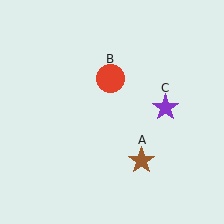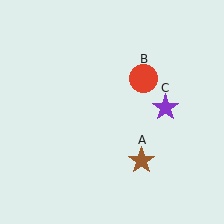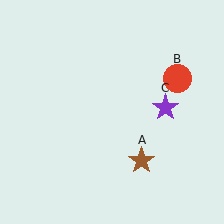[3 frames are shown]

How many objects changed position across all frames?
1 object changed position: red circle (object B).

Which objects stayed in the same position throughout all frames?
Brown star (object A) and purple star (object C) remained stationary.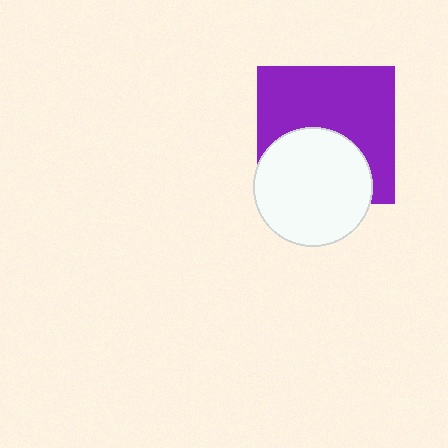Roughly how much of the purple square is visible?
About half of it is visible (roughly 61%).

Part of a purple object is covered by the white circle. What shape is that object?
It is a square.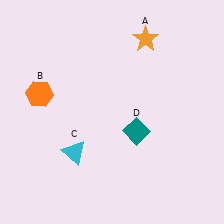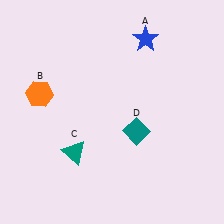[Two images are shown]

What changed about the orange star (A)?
In Image 1, A is orange. In Image 2, it changed to blue.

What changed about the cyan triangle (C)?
In Image 1, C is cyan. In Image 2, it changed to teal.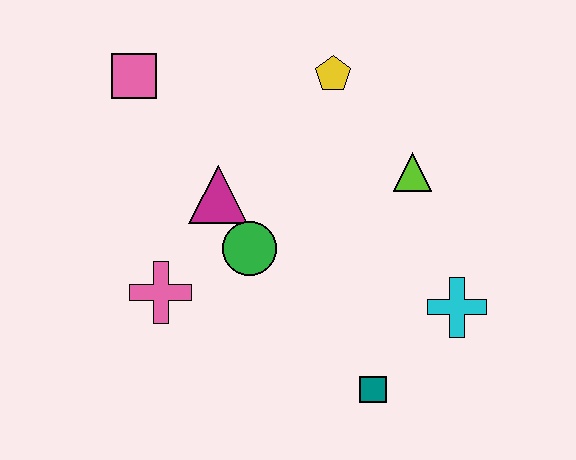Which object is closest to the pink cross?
The green circle is closest to the pink cross.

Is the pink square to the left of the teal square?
Yes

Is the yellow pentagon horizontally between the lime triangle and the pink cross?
Yes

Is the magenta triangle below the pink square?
Yes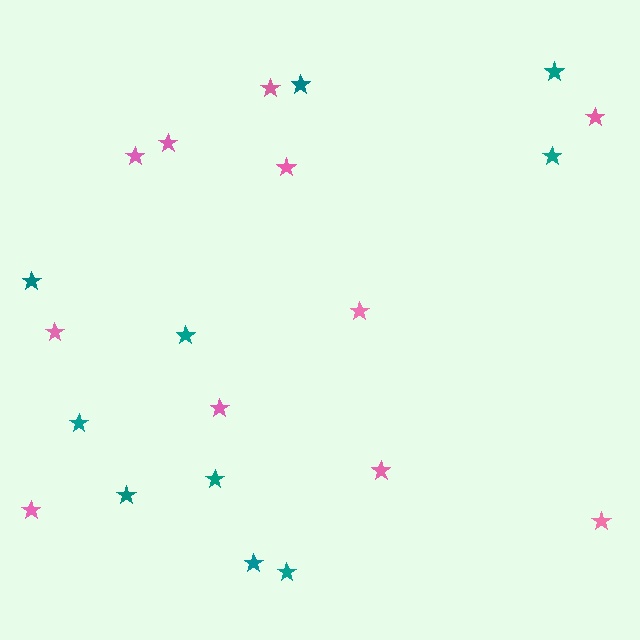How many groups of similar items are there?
There are 2 groups: one group of pink stars (11) and one group of teal stars (10).